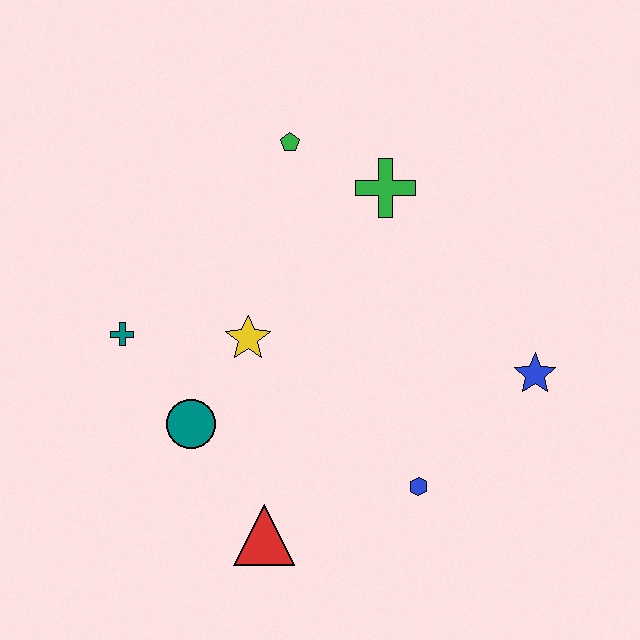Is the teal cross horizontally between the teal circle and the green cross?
No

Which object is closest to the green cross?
The green pentagon is closest to the green cross.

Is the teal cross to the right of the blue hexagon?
No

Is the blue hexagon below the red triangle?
No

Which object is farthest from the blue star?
The teal cross is farthest from the blue star.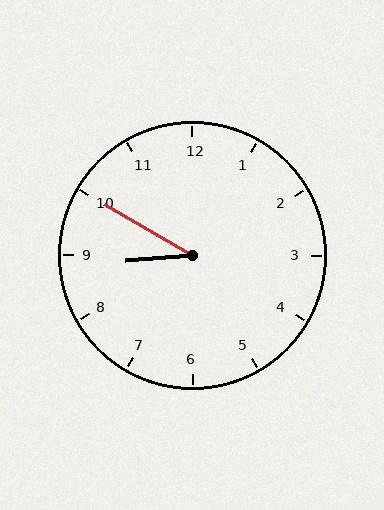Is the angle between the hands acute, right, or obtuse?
It is acute.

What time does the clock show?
8:50.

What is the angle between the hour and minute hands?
Approximately 35 degrees.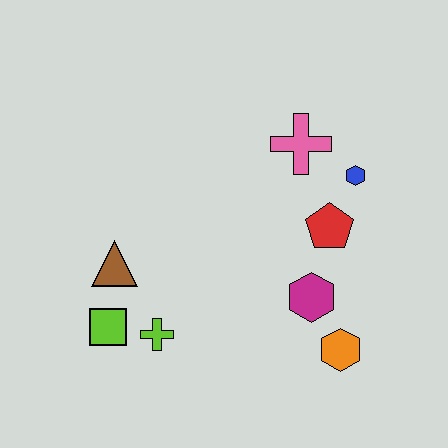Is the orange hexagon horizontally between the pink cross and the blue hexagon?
Yes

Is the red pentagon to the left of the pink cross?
No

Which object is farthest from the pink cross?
The lime square is farthest from the pink cross.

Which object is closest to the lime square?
The lime cross is closest to the lime square.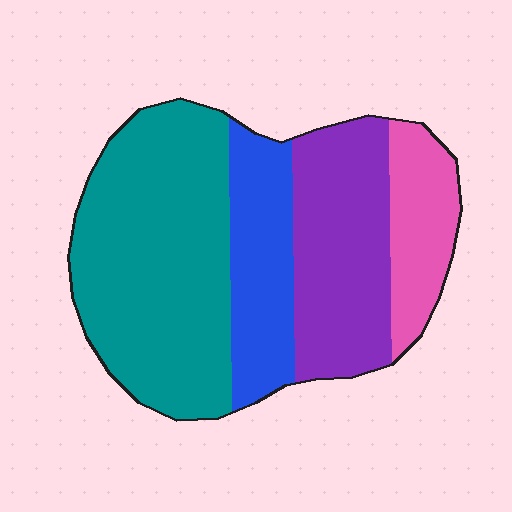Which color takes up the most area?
Teal, at roughly 45%.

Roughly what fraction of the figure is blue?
Blue covers around 15% of the figure.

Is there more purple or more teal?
Teal.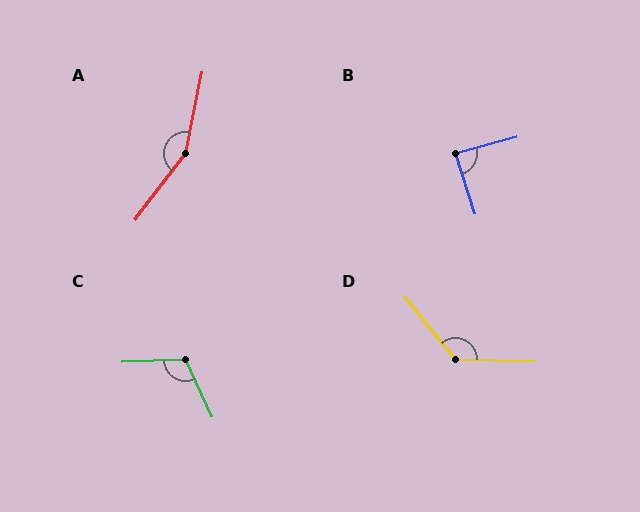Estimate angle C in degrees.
Approximately 113 degrees.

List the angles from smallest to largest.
B (87°), C (113°), D (131°), A (154°).